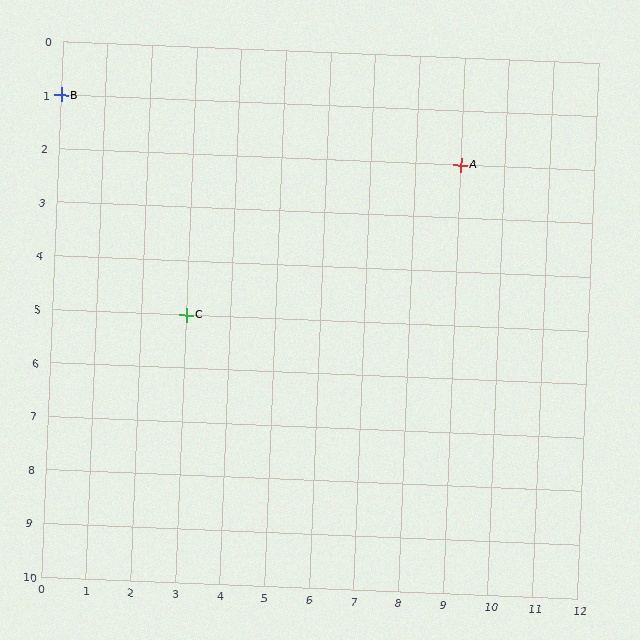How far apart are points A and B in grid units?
Points A and B are 9 columns and 1 row apart (about 9.1 grid units diagonally).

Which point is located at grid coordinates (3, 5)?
Point C is at (3, 5).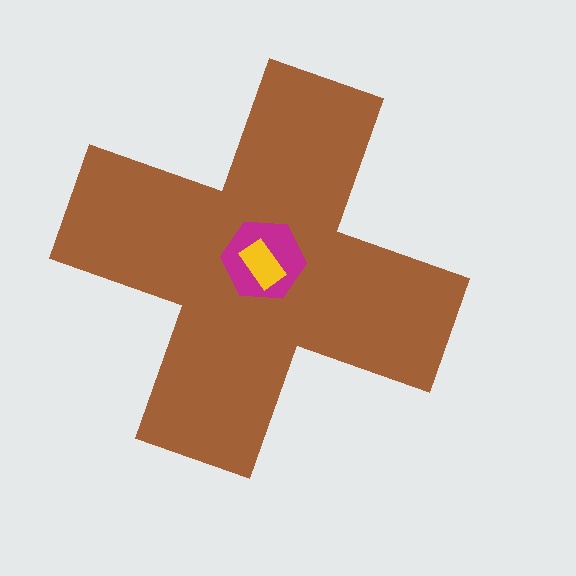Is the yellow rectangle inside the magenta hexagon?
Yes.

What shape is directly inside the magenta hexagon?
The yellow rectangle.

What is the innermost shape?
The yellow rectangle.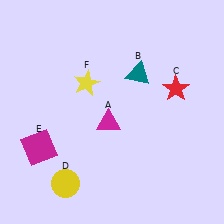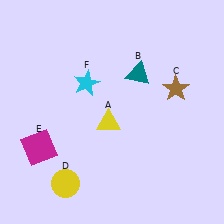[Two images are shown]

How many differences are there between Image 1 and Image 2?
There are 3 differences between the two images.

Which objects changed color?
A changed from magenta to yellow. C changed from red to brown. F changed from yellow to cyan.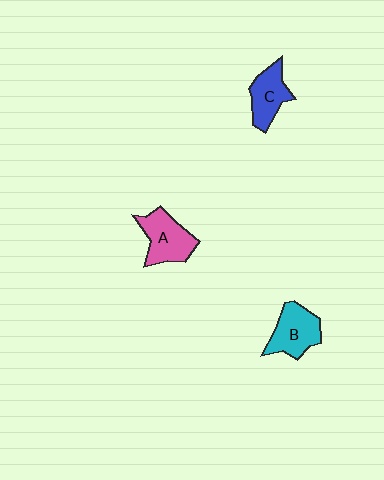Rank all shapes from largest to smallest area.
From largest to smallest: A (pink), B (cyan), C (blue).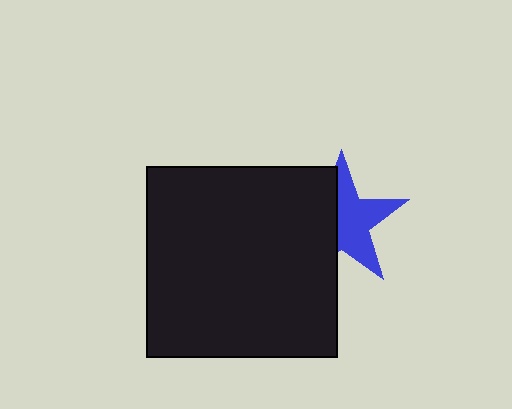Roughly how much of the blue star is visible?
About half of it is visible (roughly 56%).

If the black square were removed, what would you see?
You would see the complete blue star.